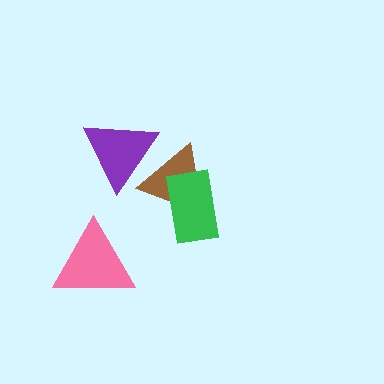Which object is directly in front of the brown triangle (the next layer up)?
The green rectangle is directly in front of the brown triangle.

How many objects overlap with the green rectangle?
1 object overlaps with the green rectangle.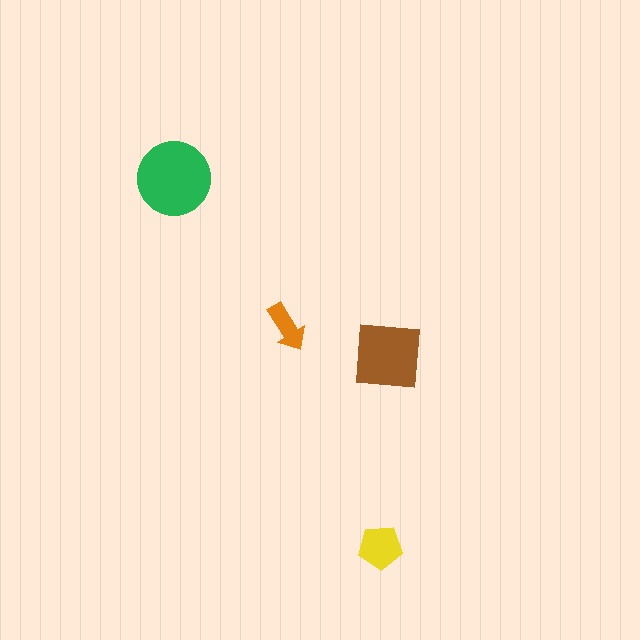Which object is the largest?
The green circle.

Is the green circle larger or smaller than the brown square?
Larger.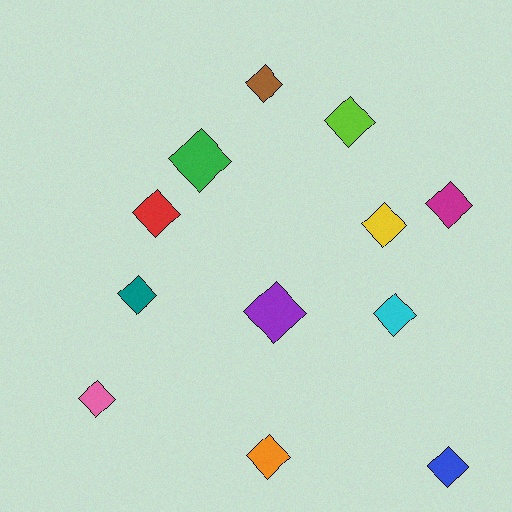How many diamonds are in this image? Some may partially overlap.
There are 12 diamonds.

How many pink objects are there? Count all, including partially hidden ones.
There is 1 pink object.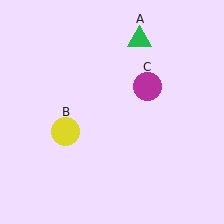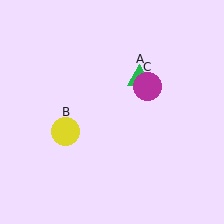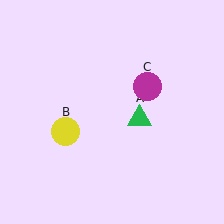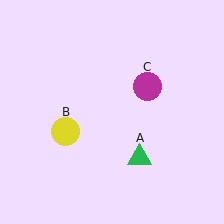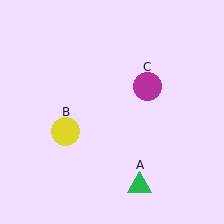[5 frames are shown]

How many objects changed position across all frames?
1 object changed position: green triangle (object A).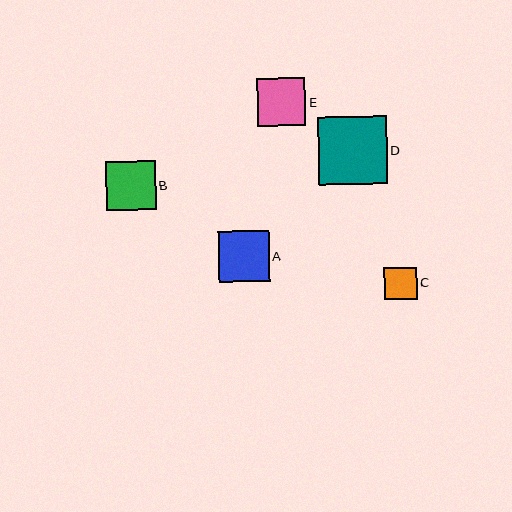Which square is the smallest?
Square C is the smallest with a size of approximately 32 pixels.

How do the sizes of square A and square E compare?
Square A and square E are approximately the same size.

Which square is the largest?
Square D is the largest with a size of approximately 69 pixels.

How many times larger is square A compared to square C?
Square A is approximately 1.6 times the size of square C.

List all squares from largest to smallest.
From largest to smallest: D, A, B, E, C.